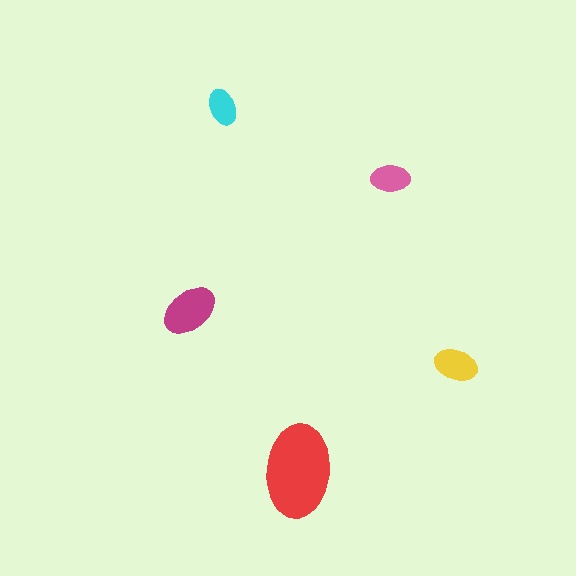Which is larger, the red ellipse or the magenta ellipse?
The red one.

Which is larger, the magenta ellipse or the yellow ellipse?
The magenta one.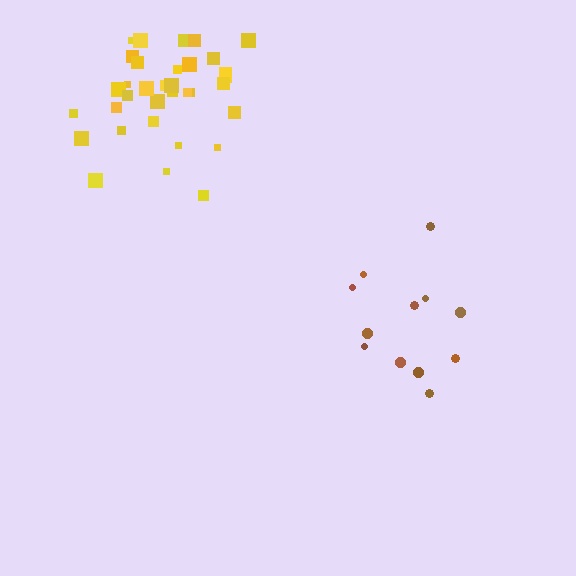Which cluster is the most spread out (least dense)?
Brown.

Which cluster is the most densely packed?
Yellow.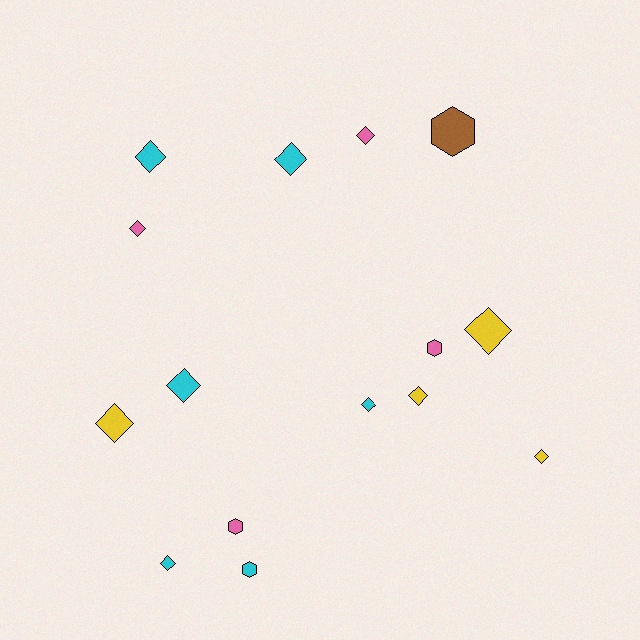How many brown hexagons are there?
There is 1 brown hexagon.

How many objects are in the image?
There are 15 objects.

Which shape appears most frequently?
Diamond, with 11 objects.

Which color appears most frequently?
Cyan, with 6 objects.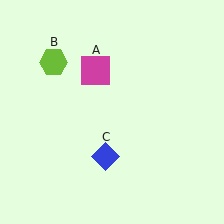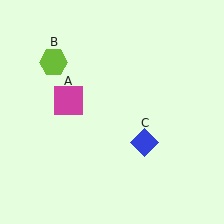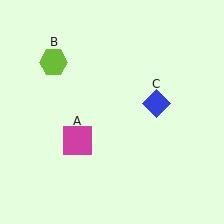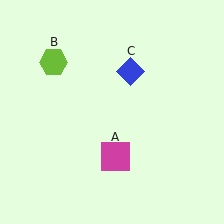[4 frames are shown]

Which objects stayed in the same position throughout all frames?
Lime hexagon (object B) remained stationary.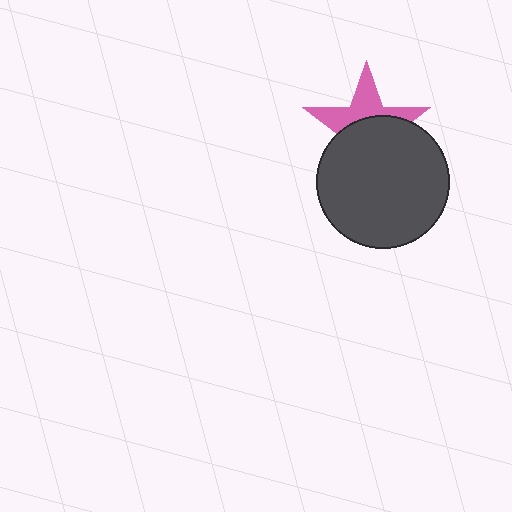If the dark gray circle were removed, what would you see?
You would see the complete pink star.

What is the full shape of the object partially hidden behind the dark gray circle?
The partially hidden object is a pink star.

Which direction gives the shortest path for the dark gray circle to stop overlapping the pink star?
Moving down gives the shortest separation.